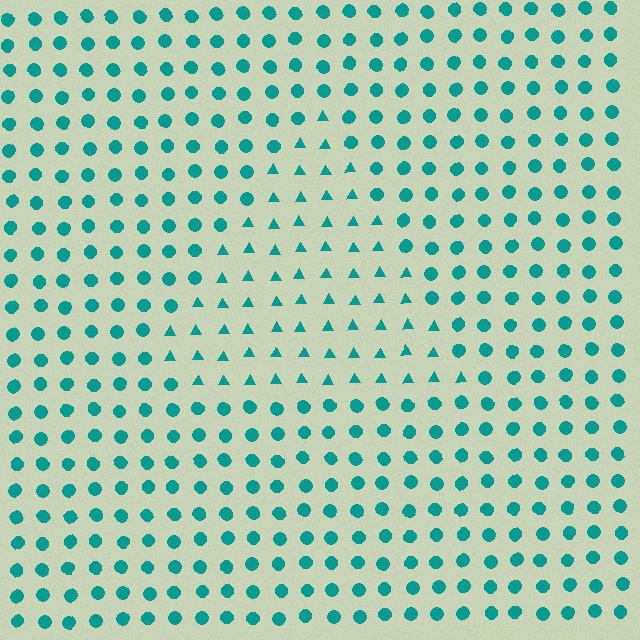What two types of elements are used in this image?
The image uses triangles inside the triangle region and circles outside it.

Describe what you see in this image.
The image is filled with small teal elements arranged in a uniform grid. A triangle-shaped region contains triangles, while the surrounding area contains circles. The boundary is defined purely by the change in element shape.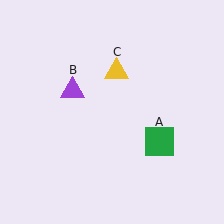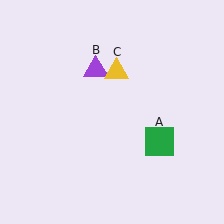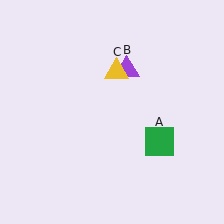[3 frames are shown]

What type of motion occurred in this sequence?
The purple triangle (object B) rotated clockwise around the center of the scene.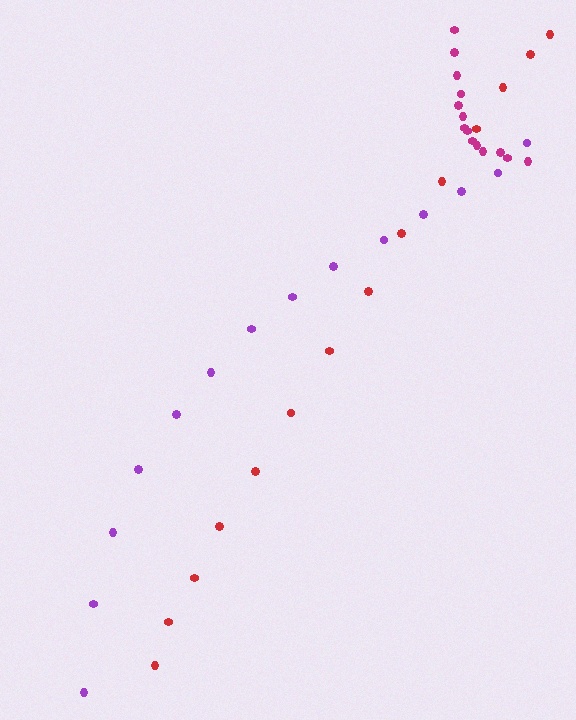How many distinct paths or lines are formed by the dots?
There are 3 distinct paths.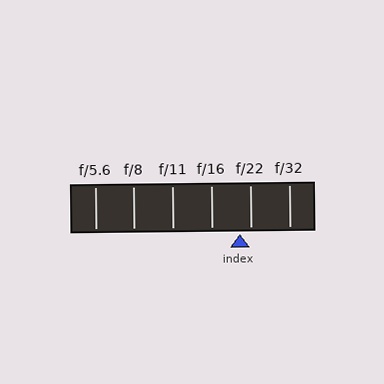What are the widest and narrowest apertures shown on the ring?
The widest aperture shown is f/5.6 and the narrowest is f/32.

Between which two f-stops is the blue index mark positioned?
The index mark is between f/16 and f/22.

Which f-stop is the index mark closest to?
The index mark is closest to f/22.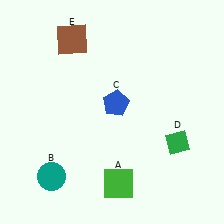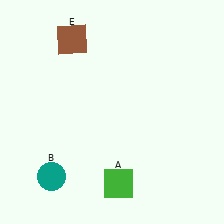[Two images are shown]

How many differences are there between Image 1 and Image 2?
There are 2 differences between the two images.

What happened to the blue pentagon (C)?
The blue pentagon (C) was removed in Image 2. It was in the top-right area of Image 1.